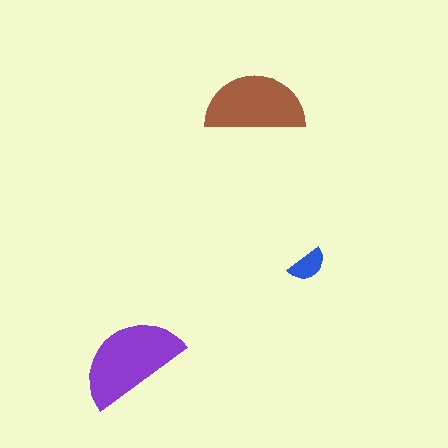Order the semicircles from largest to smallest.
the purple one, the brown one, the blue one.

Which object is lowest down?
The purple semicircle is bottommost.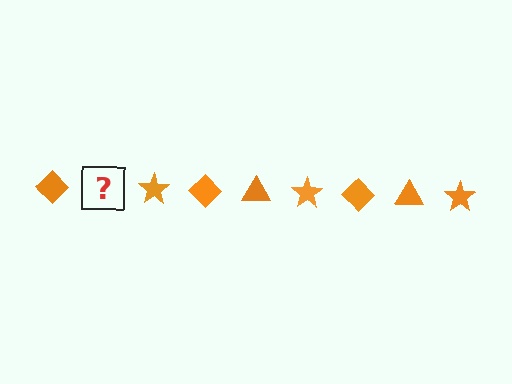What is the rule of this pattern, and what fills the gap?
The rule is that the pattern cycles through diamond, triangle, star shapes in orange. The gap should be filled with an orange triangle.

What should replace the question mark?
The question mark should be replaced with an orange triangle.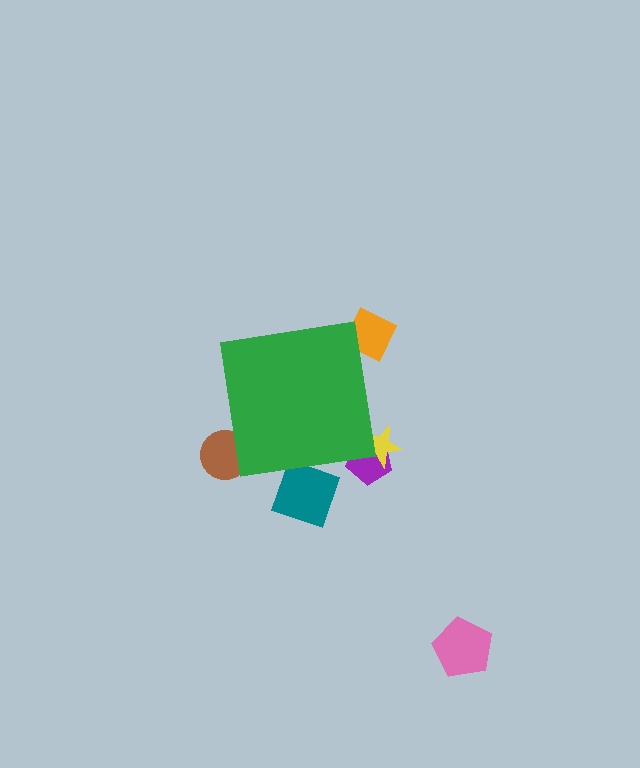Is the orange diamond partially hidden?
Yes, the orange diamond is partially hidden behind the green square.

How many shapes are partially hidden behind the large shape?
5 shapes are partially hidden.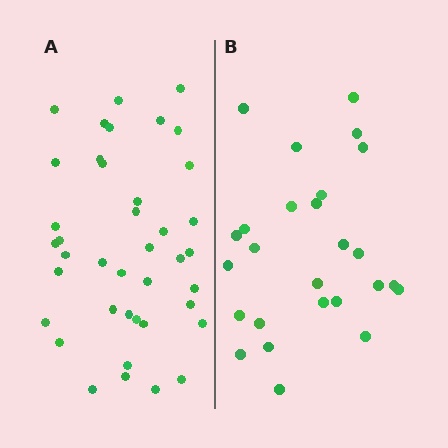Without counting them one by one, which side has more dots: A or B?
Region A (the left region) has more dots.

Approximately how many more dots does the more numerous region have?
Region A has approximately 15 more dots than region B.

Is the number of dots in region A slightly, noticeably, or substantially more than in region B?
Region A has substantially more. The ratio is roughly 1.5 to 1.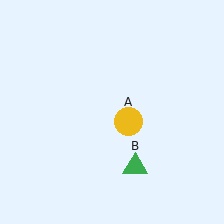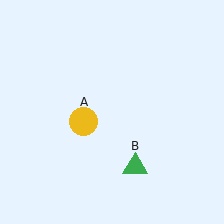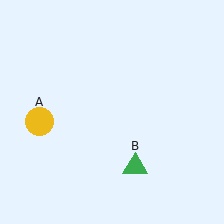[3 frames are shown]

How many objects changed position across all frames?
1 object changed position: yellow circle (object A).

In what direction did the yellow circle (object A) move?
The yellow circle (object A) moved left.